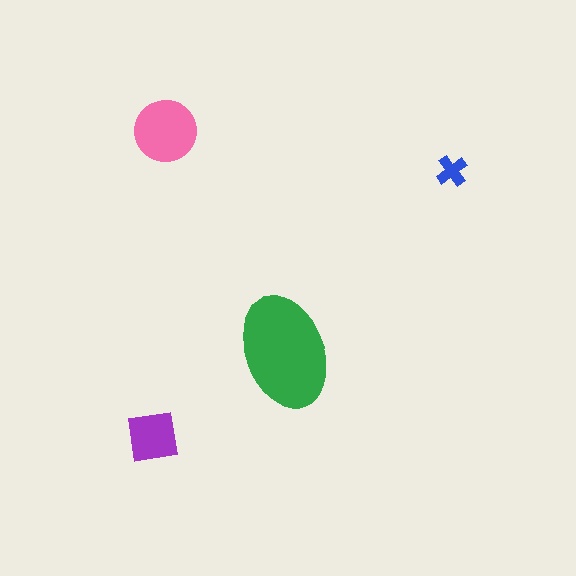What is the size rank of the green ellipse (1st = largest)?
1st.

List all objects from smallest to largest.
The blue cross, the purple square, the pink circle, the green ellipse.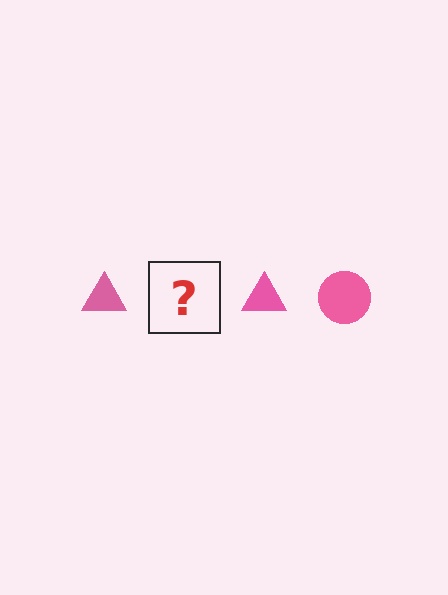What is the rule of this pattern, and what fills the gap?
The rule is that the pattern cycles through triangle, circle shapes in pink. The gap should be filled with a pink circle.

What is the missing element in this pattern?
The missing element is a pink circle.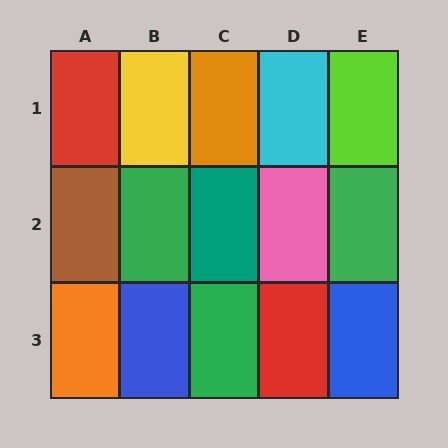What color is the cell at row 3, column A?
Orange.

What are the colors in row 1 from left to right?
Red, yellow, orange, cyan, lime.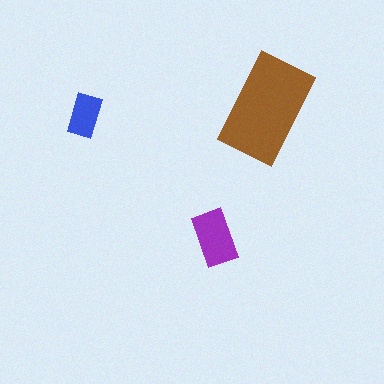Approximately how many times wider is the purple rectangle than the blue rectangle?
About 1.5 times wider.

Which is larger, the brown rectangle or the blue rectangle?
The brown one.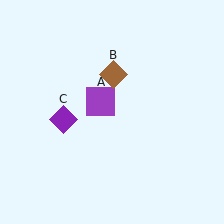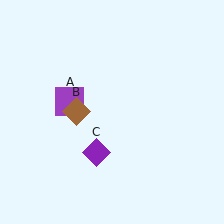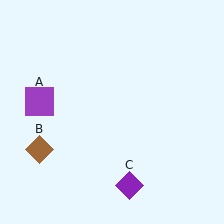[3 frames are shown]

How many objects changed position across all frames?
3 objects changed position: purple square (object A), brown diamond (object B), purple diamond (object C).